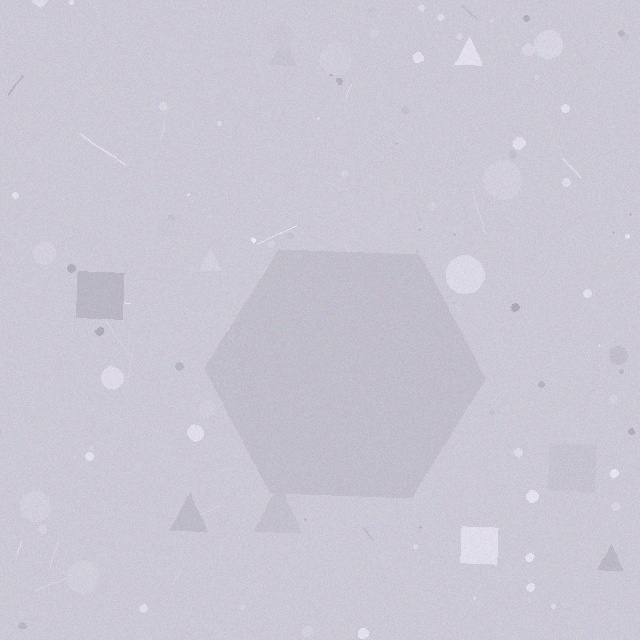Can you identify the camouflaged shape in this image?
The camouflaged shape is a hexagon.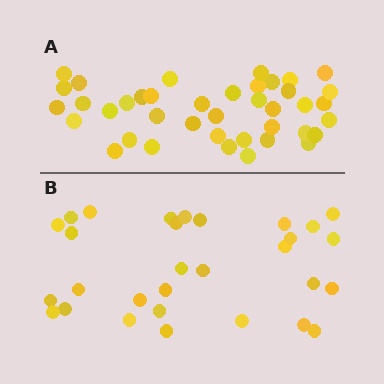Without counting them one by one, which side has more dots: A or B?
Region A (the top region) has more dots.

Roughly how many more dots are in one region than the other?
Region A has roughly 10 or so more dots than region B.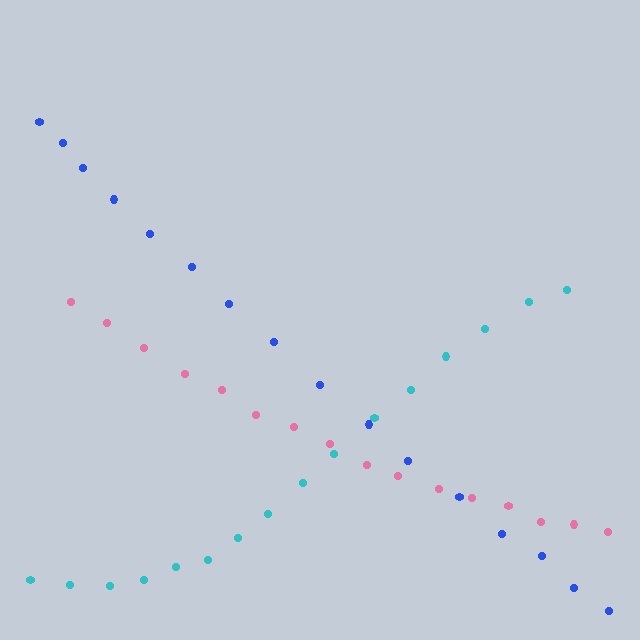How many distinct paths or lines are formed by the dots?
There are 3 distinct paths.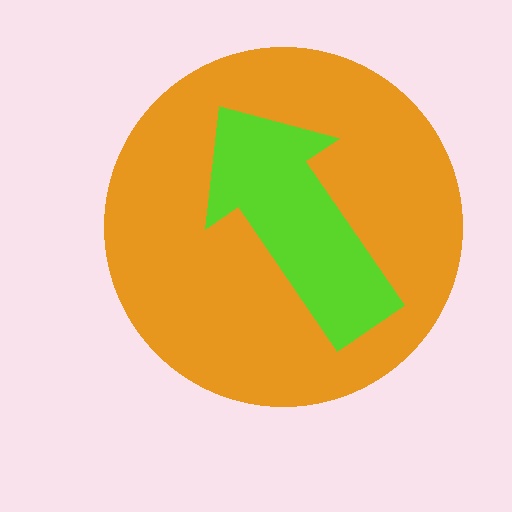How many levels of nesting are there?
2.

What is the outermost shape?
The orange circle.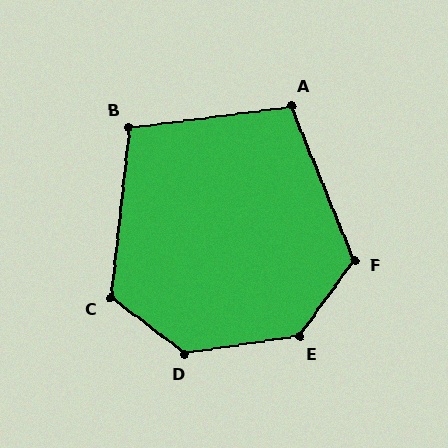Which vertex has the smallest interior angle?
B, at approximately 104 degrees.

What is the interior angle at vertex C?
Approximately 121 degrees (obtuse).